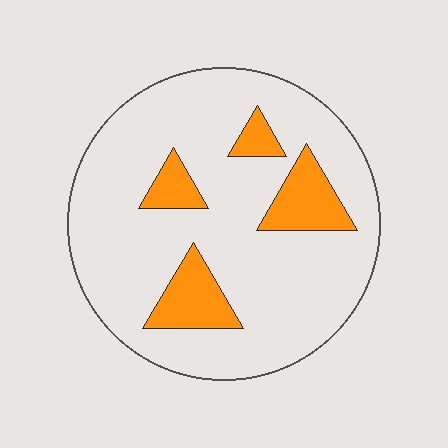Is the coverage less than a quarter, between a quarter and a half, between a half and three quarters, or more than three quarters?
Less than a quarter.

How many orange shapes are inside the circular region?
4.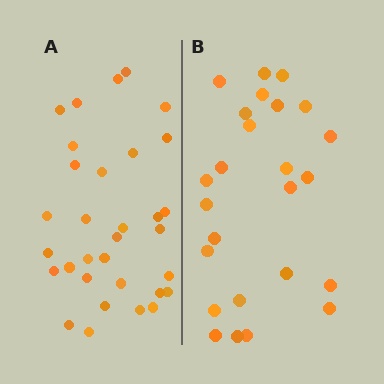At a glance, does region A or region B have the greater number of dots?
Region A (the left region) has more dots.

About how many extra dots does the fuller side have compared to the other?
Region A has roughly 8 or so more dots than region B.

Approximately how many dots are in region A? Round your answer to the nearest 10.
About 30 dots. (The exact count is 32, which rounds to 30.)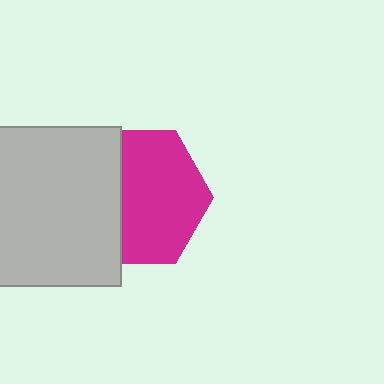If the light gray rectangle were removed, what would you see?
You would see the complete magenta hexagon.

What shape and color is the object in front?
The object in front is a light gray rectangle.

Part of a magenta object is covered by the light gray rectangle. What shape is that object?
It is a hexagon.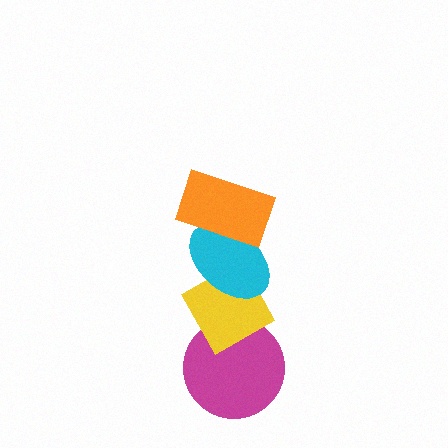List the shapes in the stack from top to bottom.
From top to bottom: the orange rectangle, the cyan ellipse, the yellow diamond, the magenta circle.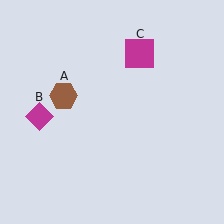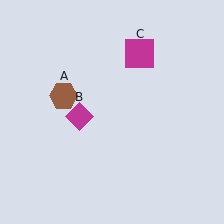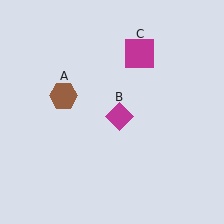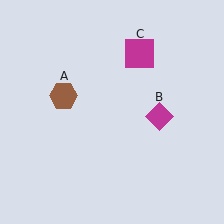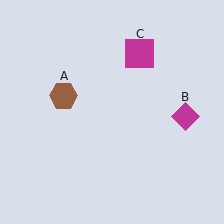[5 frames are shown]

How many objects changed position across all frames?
1 object changed position: magenta diamond (object B).